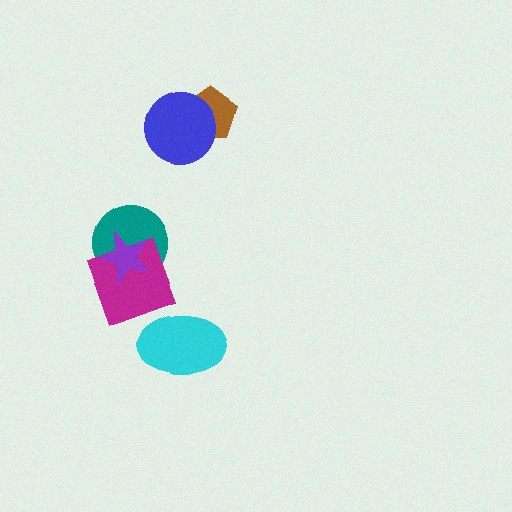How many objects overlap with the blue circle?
1 object overlaps with the blue circle.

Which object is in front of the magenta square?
The purple star is in front of the magenta square.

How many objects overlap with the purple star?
2 objects overlap with the purple star.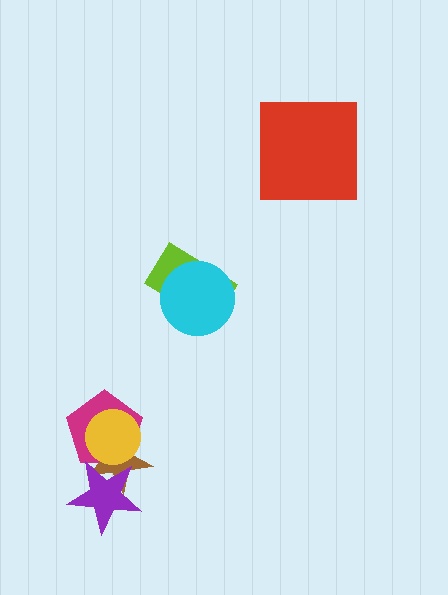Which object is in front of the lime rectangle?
The cyan circle is in front of the lime rectangle.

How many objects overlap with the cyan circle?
1 object overlaps with the cyan circle.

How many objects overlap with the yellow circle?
3 objects overlap with the yellow circle.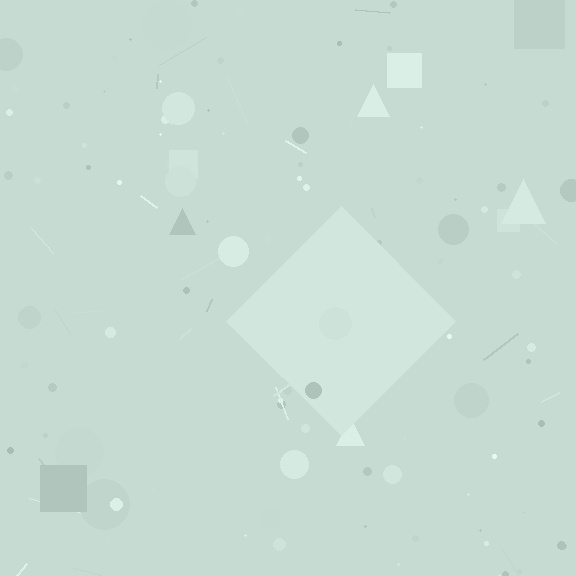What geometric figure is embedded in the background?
A diamond is embedded in the background.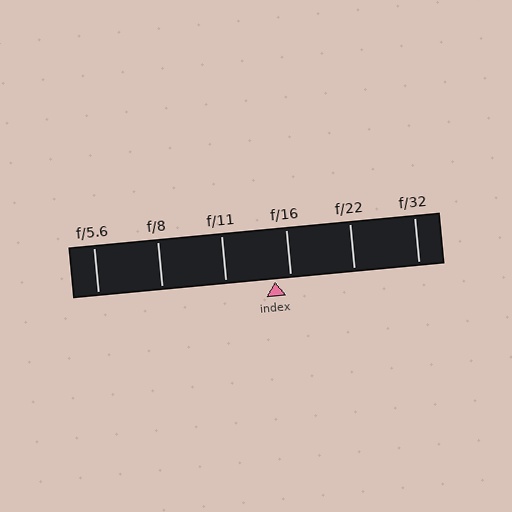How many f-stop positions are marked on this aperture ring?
There are 6 f-stop positions marked.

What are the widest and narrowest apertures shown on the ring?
The widest aperture shown is f/5.6 and the narrowest is f/32.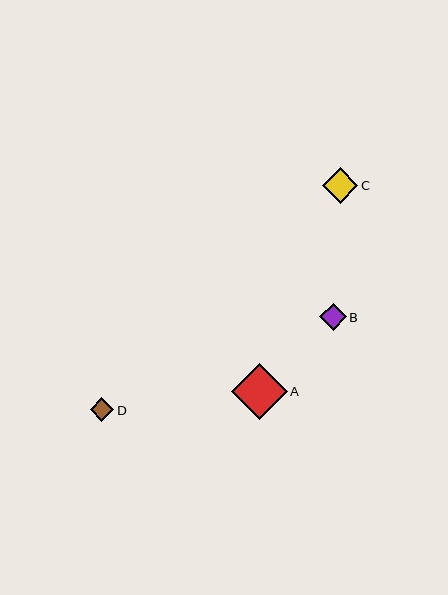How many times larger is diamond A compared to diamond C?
Diamond A is approximately 1.6 times the size of diamond C.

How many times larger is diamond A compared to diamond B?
Diamond A is approximately 2.1 times the size of diamond B.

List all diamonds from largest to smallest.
From largest to smallest: A, C, B, D.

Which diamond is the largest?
Diamond A is the largest with a size of approximately 56 pixels.